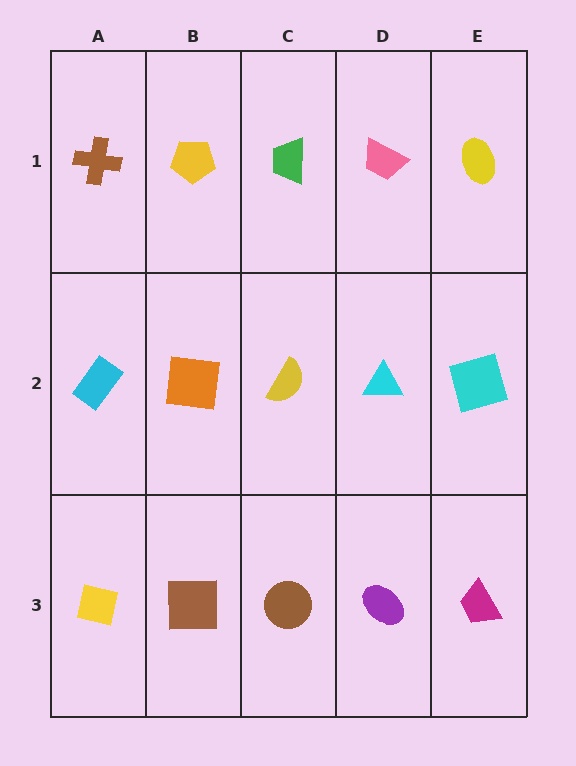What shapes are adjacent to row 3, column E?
A cyan square (row 2, column E), a purple ellipse (row 3, column D).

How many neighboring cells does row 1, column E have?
2.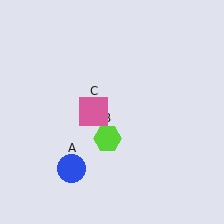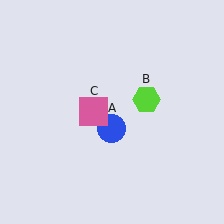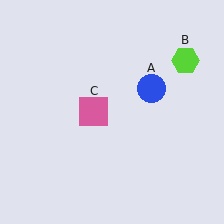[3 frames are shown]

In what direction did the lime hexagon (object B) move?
The lime hexagon (object B) moved up and to the right.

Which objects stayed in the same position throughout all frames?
Pink square (object C) remained stationary.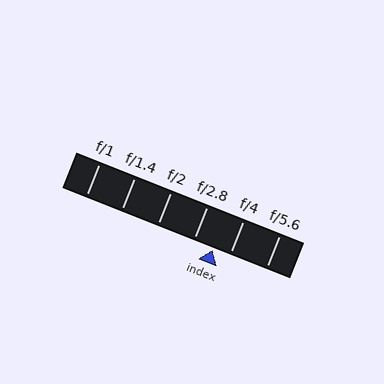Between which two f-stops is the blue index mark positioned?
The index mark is between f/2.8 and f/4.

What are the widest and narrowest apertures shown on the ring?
The widest aperture shown is f/1 and the narrowest is f/5.6.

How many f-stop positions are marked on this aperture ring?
There are 6 f-stop positions marked.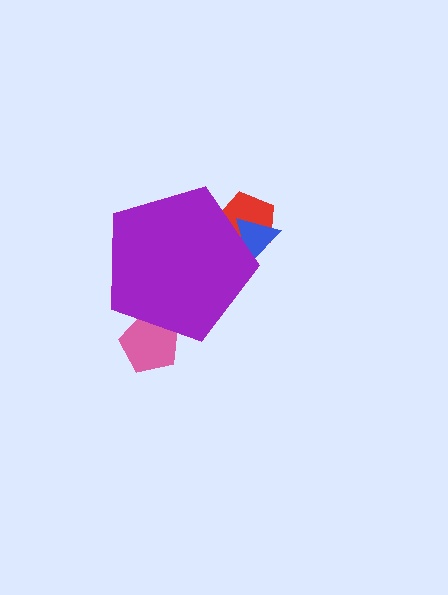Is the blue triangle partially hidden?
Yes, the blue triangle is partially hidden behind the purple pentagon.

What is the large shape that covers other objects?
A purple pentagon.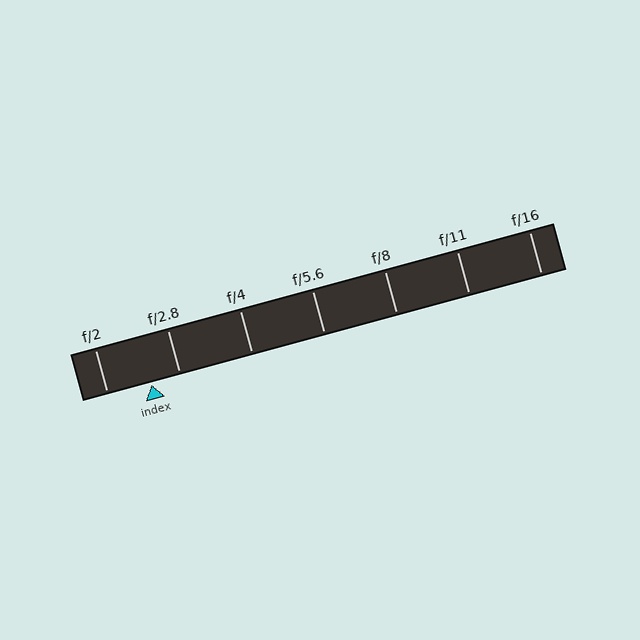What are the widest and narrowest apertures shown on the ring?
The widest aperture shown is f/2 and the narrowest is f/16.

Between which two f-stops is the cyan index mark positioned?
The index mark is between f/2 and f/2.8.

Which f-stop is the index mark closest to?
The index mark is closest to f/2.8.